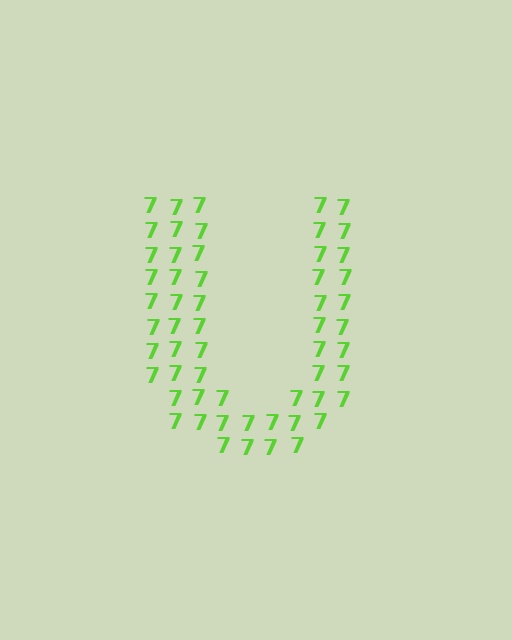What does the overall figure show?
The overall figure shows the letter U.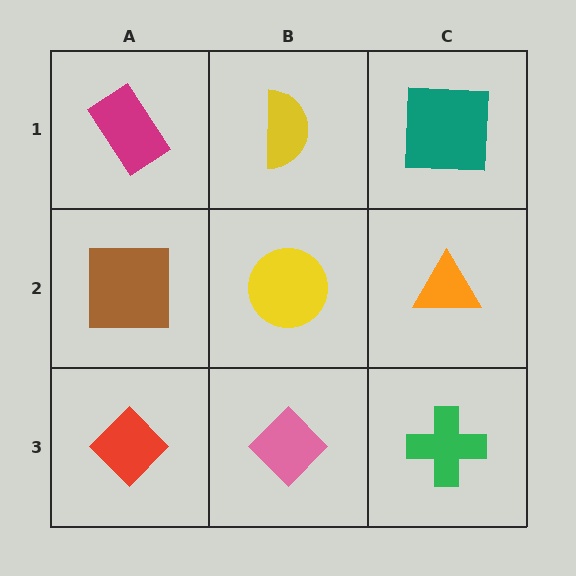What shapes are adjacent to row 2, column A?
A magenta rectangle (row 1, column A), a red diamond (row 3, column A), a yellow circle (row 2, column B).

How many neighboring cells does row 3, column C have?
2.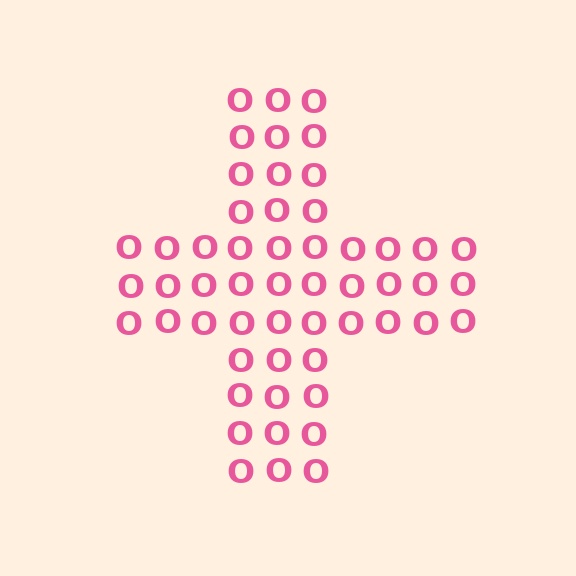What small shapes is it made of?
It is made of small letter O's.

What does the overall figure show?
The overall figure shows a cross.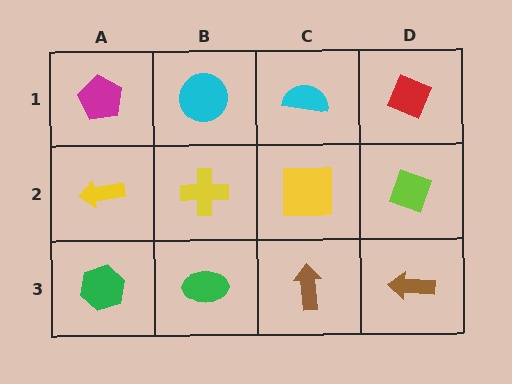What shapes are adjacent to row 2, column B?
A cyan circle (row 1, column B), a green ellipse (row 3, column B), a yellow arrow (row 2, column A), a yellow square (row 2, column C).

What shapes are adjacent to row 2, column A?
A magenta pentagon (row 1, column A), a green hexagon (row 3, column A), a yellow cross (row 2, column B).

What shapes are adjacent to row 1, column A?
A yellow arrow (row 2, column A), a cyan circle (row 1, column B).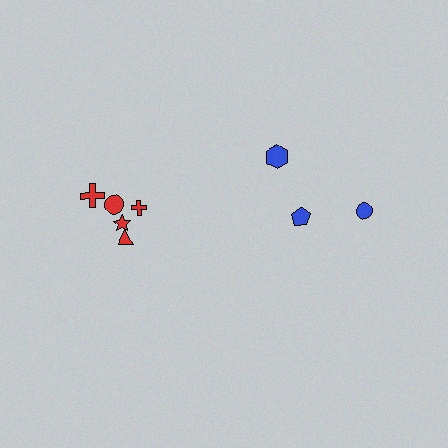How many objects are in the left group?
There are 5 objects.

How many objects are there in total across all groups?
There are 8 objects.